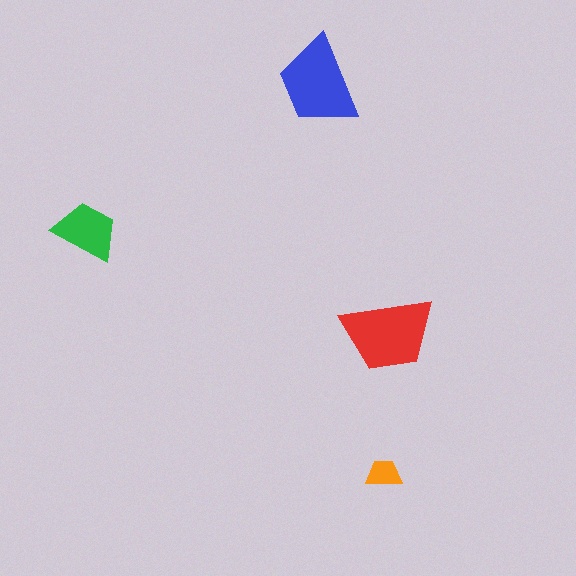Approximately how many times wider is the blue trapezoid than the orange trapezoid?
About 2.5 times wider.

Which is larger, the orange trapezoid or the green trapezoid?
The green one.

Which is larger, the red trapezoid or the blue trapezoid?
The red one.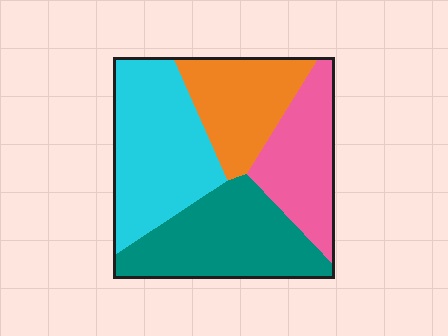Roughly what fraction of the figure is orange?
Orange covers around 20% of the figure.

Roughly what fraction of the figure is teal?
Teal covers roughly 30% of the figure.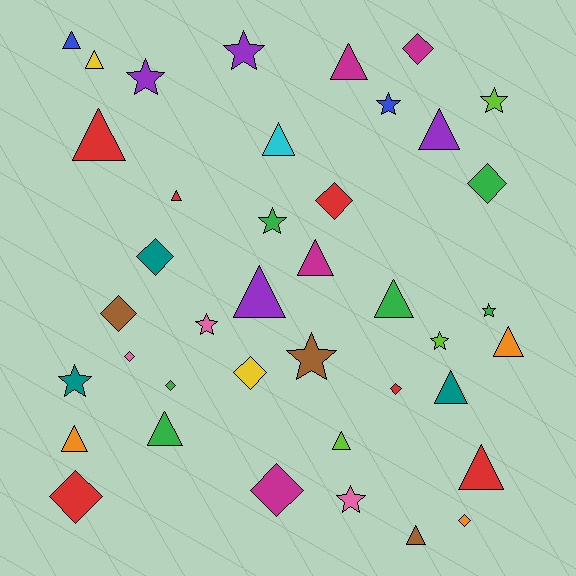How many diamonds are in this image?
There are 12 diamonds.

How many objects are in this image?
There are 40 objects.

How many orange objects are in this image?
There are 3 orange objects.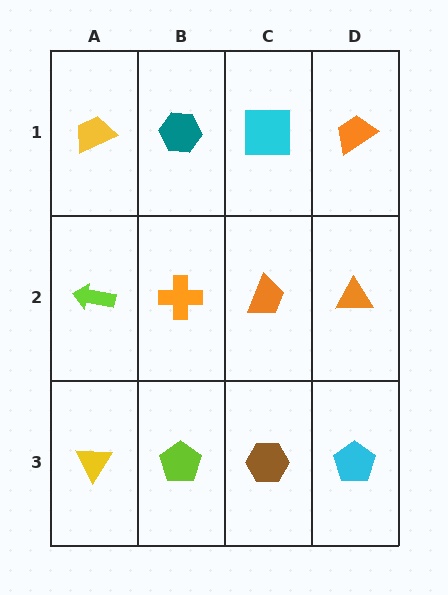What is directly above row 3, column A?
A lime arrow.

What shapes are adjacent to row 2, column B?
A teal hexagon (row 1, column B), a lime pentagon (row 3, column B), a lime arrow (row 2, column A), an orange trapezoid (row 2, column C).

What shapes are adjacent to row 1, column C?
An orange trapezoid (row 2, column C), a teal hexagon (row 1, column B), an orange trapezoid (row 1, column D).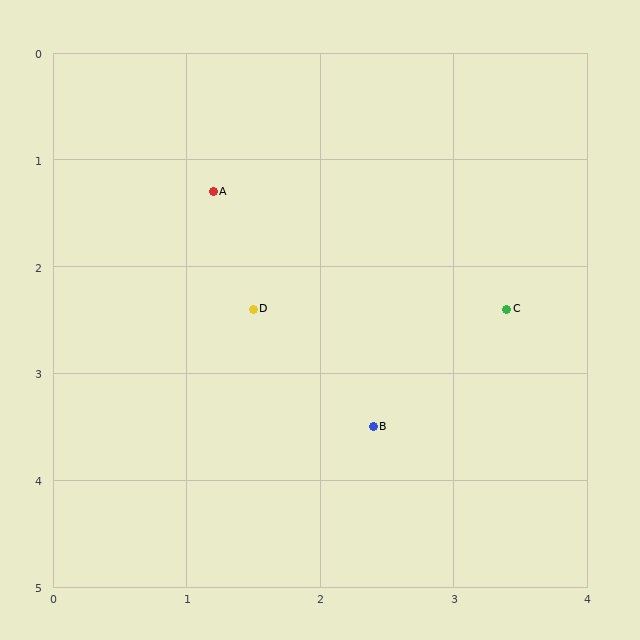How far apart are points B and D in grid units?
Points B and D are about 1.4 grid units apart.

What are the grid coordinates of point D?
Point D is at approximately (1.5, 2.4).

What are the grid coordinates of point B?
Point B is at approximately (2.4, 3.5).